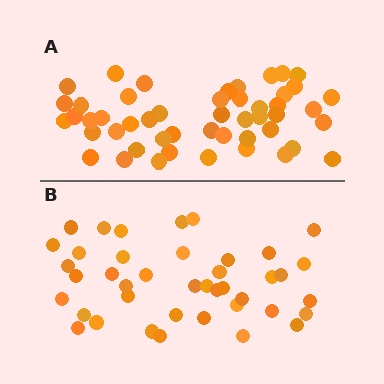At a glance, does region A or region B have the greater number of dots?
Region A (the top region) has more dots.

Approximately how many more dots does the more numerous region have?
Region A has roughly 8 or so more dots than region B.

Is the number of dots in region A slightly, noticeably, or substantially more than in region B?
Region A has only slightly more — the two regions are fairly close. The ratio is roughly 1.2 to 1.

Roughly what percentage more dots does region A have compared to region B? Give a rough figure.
About 20% more.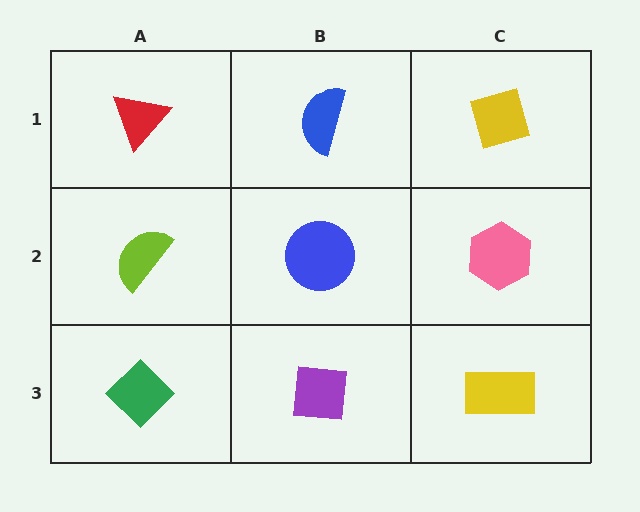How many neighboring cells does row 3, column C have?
2.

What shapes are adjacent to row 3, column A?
A lime semicircle (row 2, column A), a purple square (row 3, column B).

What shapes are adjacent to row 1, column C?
A pink hexagon (row 2, column C), a blue semicircle (row 1, column B).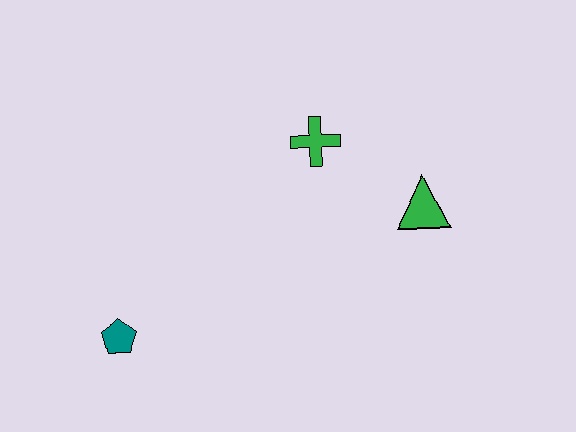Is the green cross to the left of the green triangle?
Yes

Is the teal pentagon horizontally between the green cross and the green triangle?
No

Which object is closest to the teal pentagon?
The green cross is closest to the teal pentagon.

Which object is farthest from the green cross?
The teal pentagon is farthest from the green cross.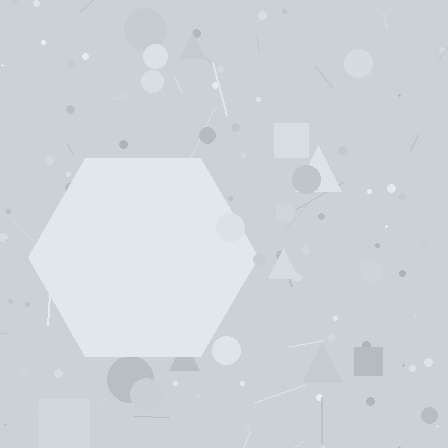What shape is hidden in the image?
A hexagon is hidden in the image.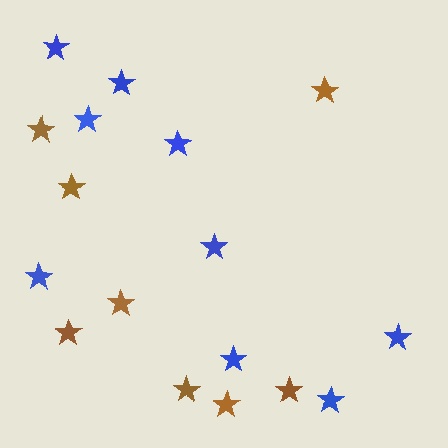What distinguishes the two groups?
There are 2 groups: one group of brown stars (8) and one group of blue stars (9).